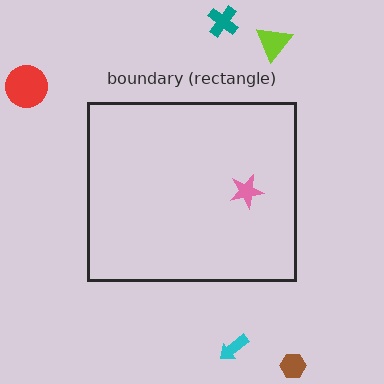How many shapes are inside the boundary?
1 inside, 5 outside.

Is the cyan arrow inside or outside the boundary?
Outside.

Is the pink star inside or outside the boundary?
Inside.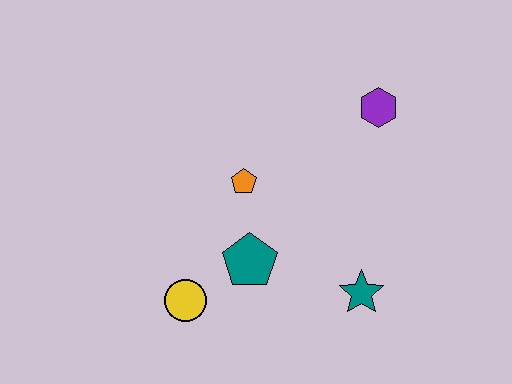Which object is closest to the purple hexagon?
The orange pentagon is closest to the purple hexagon.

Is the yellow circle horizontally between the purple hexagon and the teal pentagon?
No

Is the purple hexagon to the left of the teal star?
No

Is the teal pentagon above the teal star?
Yes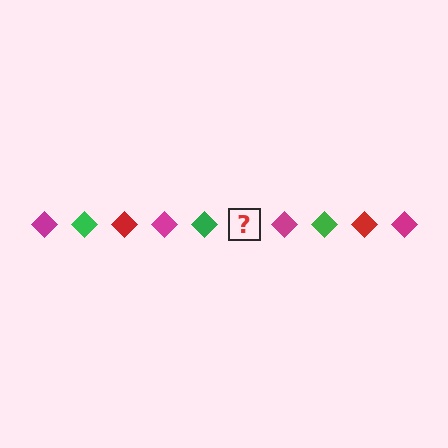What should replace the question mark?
The question mark should be replaced with a red diamond.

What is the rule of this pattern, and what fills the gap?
The rule is that the pattern cycles through magenta, green, red diamonds. The gap should be filled with a red diamond.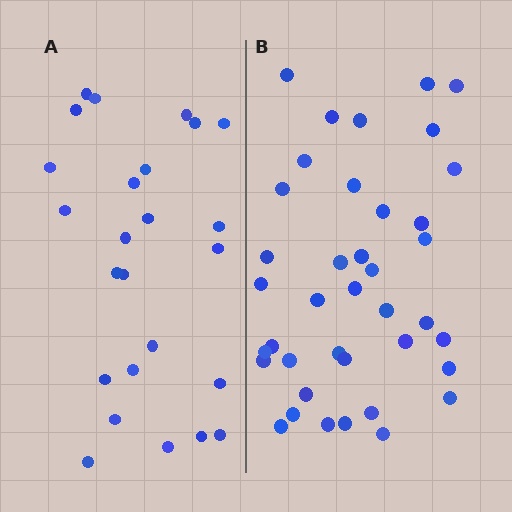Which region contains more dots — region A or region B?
Region B (the right region) has more dots.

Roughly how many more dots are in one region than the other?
Region B has approximately 15 more dots than region A.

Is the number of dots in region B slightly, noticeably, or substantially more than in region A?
Region B has substantially more. The ratio is roughly 1.6 to 1.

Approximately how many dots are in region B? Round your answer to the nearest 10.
About 40 dots. (The exact count is 39, which rounds to 40.)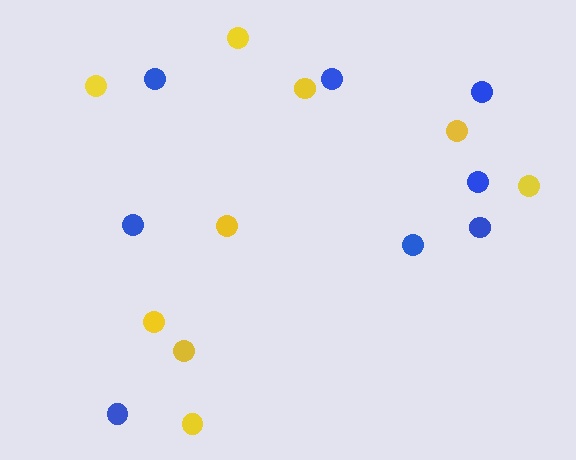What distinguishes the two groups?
There are 2 groups: one group of yellow circles (9) and one group of blue circles (8).